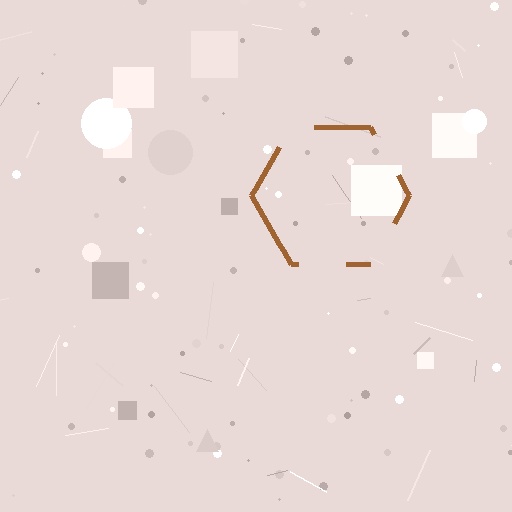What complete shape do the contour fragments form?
The contour fragments form a hexagon.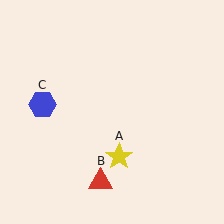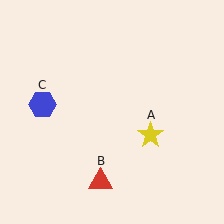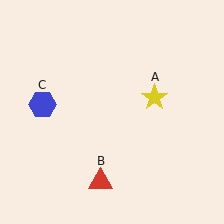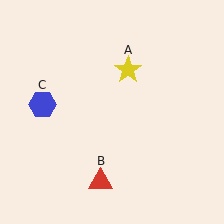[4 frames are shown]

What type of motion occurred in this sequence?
The yellow star (object A) rotated counterclockwise around the center of the scene.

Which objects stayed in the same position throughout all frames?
Red triangle (object B) and blue hexagon (object C) remained stationary.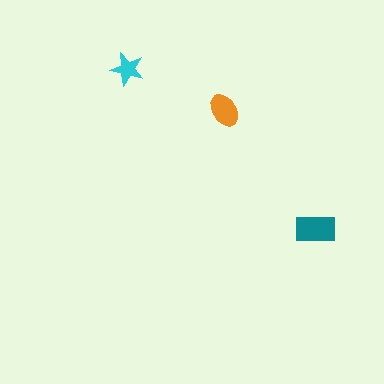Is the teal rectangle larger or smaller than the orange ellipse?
Larger.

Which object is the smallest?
The cyan star.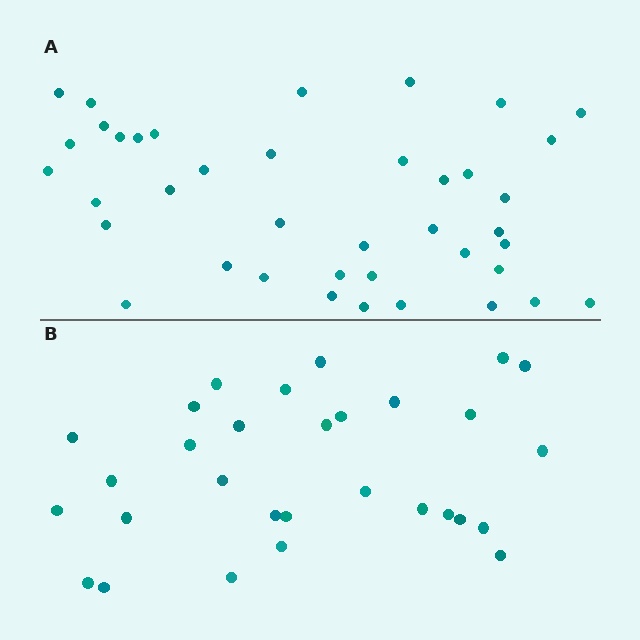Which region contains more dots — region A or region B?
Region A (the top region) has more dots.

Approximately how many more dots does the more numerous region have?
Region A has roughly 10 or so more dots than region B.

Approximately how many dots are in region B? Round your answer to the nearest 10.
About 30 dots.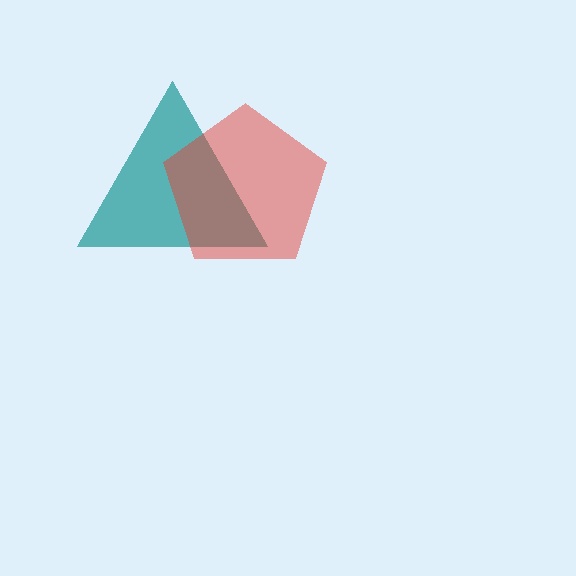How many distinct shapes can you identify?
There are 2 distinct shapes: a teal triangle, a red pentagon.